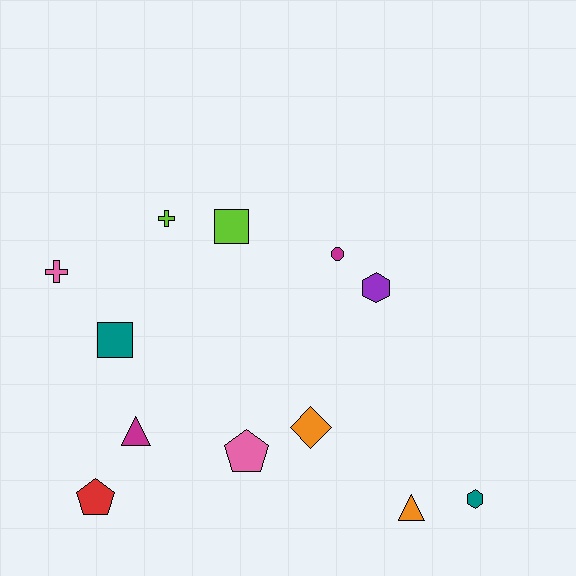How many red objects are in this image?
There is 1 red object.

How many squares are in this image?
There are 2 squares.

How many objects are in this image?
There are 12 objects.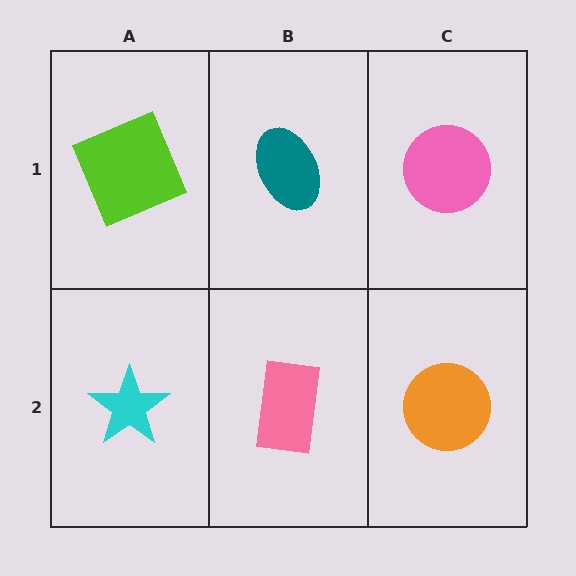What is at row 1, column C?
A pink circle.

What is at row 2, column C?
An orange circle.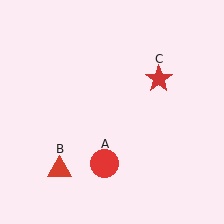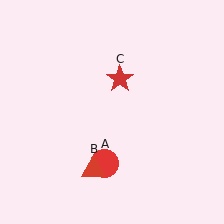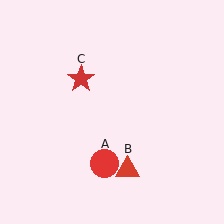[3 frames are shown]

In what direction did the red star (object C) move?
The red star (object C) moved left.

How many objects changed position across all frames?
2 objects changed position: red triangle (object B), red star (object C).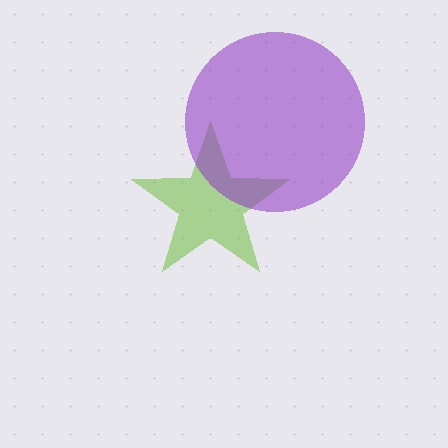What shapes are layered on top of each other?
The layered shapes are: a lime star, a purple circle.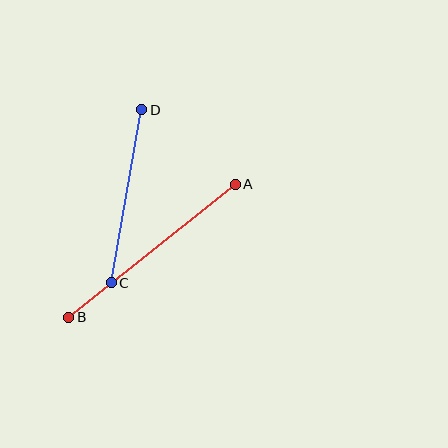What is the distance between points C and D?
The distance is approximately 176 pixels.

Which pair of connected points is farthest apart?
Points A and B are farthest apart.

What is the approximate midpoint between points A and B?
The midpoint is at approximately (152, 251) pixels.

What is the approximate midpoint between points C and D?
The midpoint is at approximately (127, 196) pixels.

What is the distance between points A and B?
The distance is approximately 213 pixels.